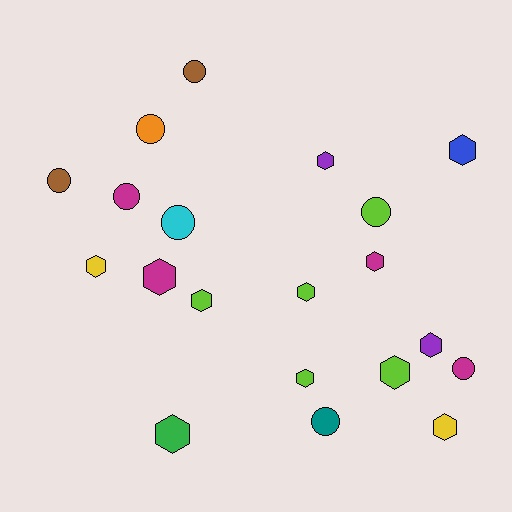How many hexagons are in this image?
There are 12 hexagons.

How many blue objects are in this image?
There is 1 blue object.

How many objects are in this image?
There are 20 objects.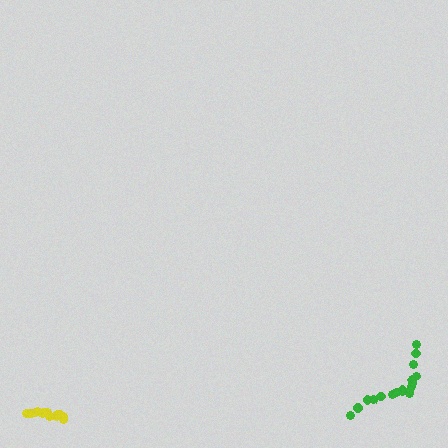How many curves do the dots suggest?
There are 2 distinct paths.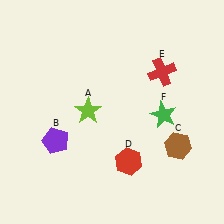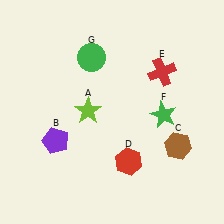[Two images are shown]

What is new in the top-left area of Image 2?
A green circle (G) was added in the top-left area of Image 2.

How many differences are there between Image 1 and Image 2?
There is 1 difference between the two images.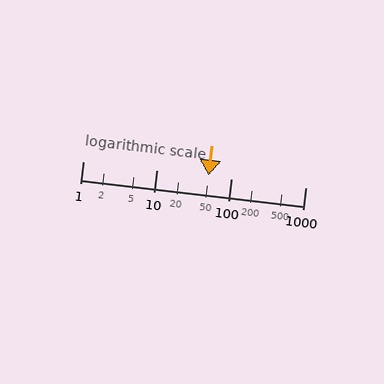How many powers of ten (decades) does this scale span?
The scale spans 3 decades, from 1 to 1000.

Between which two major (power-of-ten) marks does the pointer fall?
The pointer is between 10 and 100.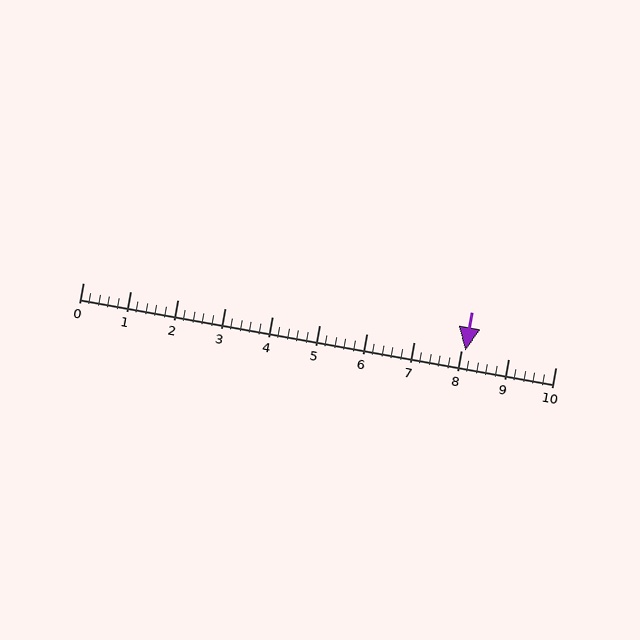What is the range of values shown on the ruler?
The ruler shows values from 0 to 10.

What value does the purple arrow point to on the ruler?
The purple arrow points to approximately 8.1.